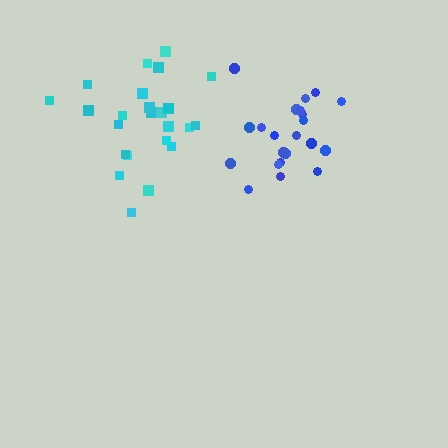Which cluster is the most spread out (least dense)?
Cyan.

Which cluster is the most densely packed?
Blue.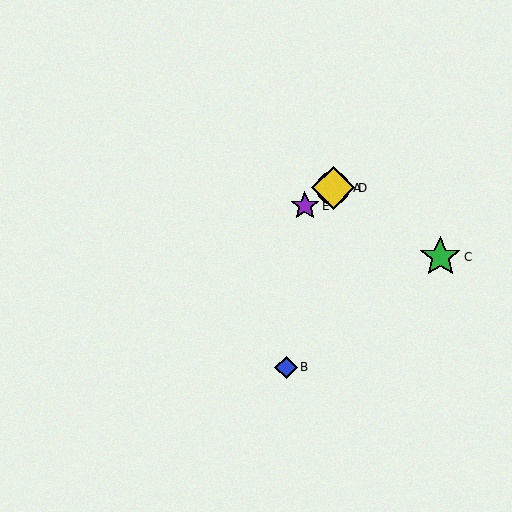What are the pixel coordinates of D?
Object D is at (333, 188).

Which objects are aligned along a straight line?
Objects A, D, E are aligned along a straight line.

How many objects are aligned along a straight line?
3 objects (A, D, E) are aligned along a straight line.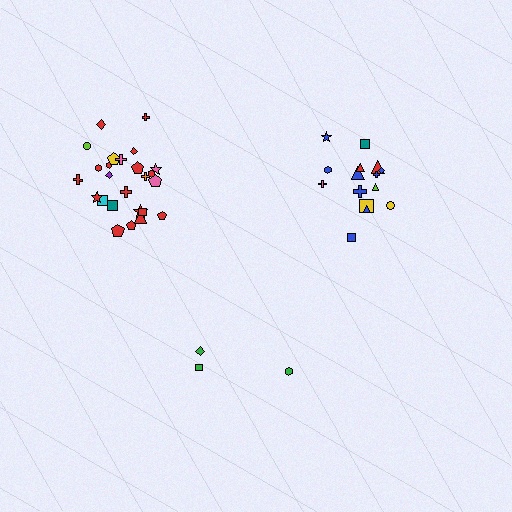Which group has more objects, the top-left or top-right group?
The top-left group.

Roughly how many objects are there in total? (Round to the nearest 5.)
Roughly 45 objects in total.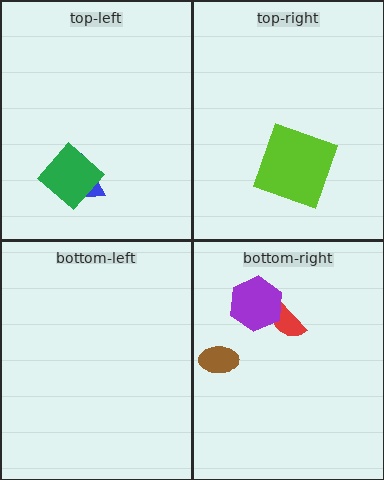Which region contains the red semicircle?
The bottom-right region.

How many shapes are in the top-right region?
1.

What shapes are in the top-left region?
The blue trapezoid, the green diamond.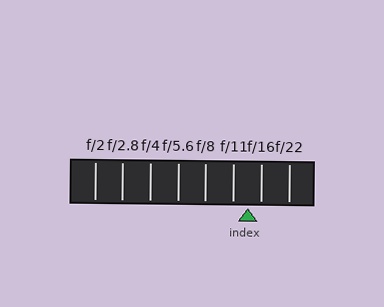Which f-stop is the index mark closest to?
The index mark is closest to f/16.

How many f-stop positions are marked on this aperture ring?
There are 8 f-stop positions marked.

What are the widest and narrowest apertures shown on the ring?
The widest aperture shown is f/2 and the narrowest is f/22.